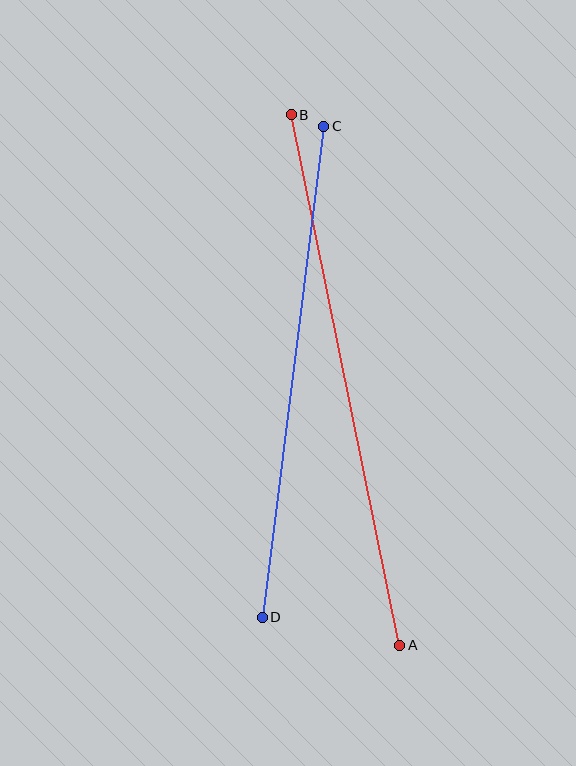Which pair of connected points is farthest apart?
Points A and B are farthest apart.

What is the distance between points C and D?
The distance is approximately 495 pixels.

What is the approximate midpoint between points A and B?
The midpoint is at approximately (345, 380) pixels.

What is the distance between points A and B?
The distance is approximately 541 pixels.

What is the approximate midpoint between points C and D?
The midpoint is at approximately (293, 372) pixels.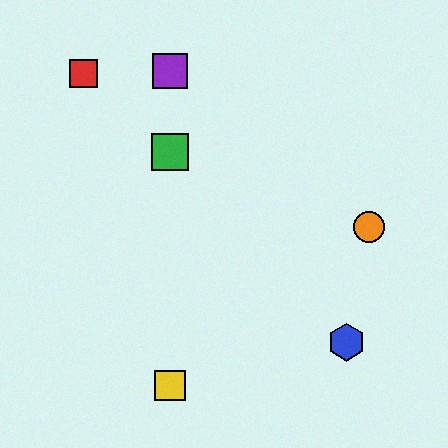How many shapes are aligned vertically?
3 shapes (the green square, the yellow square, the purple square) are aligned vertically.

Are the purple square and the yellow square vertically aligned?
Yes, both are at x≈170.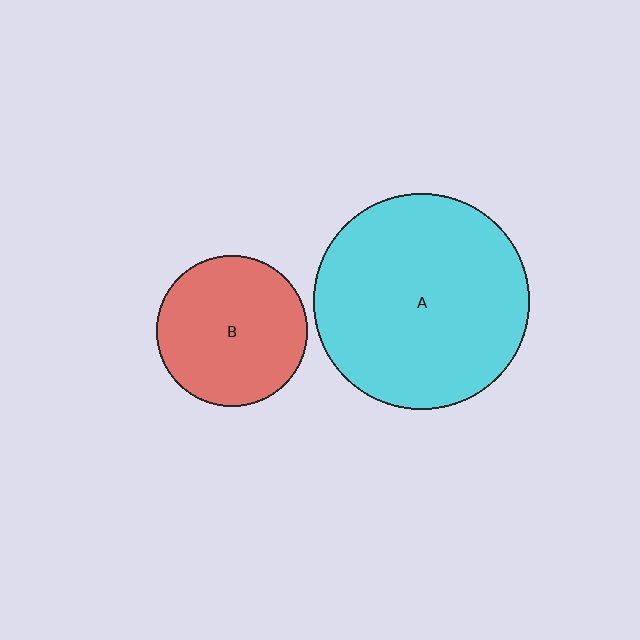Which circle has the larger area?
Circle A (cyan).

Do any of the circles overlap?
No, none of the circles overlap.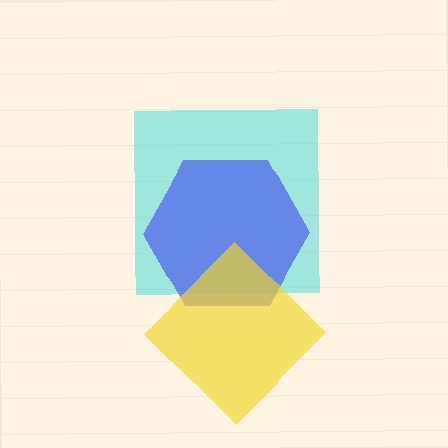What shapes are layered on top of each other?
The layered shapes are: a cyan square, a blue hexagon, a yellow diamond.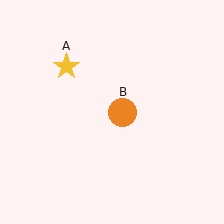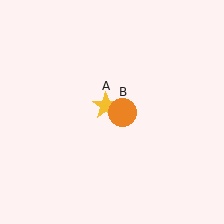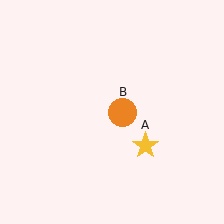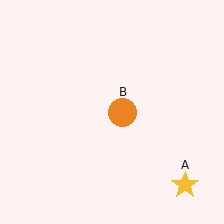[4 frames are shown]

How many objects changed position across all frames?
1 object changed position: yellow star (object A).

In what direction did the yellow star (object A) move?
The yellow star (object A) moved down and to the right.